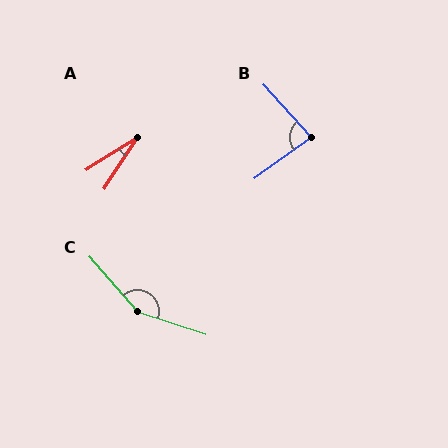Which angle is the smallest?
A, at approximately 25 degrees.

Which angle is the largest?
C, at approximately 150 degrees.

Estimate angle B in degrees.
Approximately 84 degrees.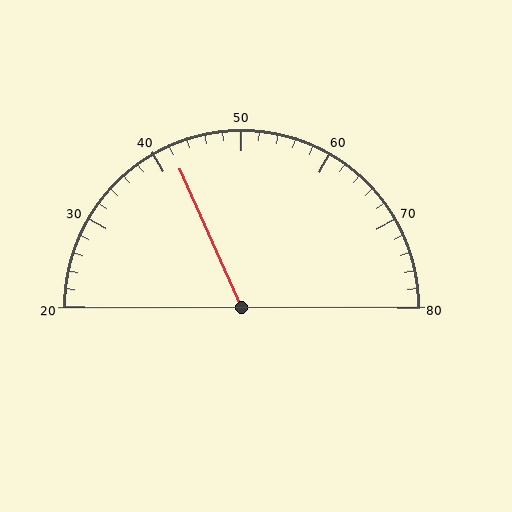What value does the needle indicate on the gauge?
The needle indicates approximately 42.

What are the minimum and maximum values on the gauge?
The gauge ranges from 20 to 80.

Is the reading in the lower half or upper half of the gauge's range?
The reading is in the lower half of the range (20 to 80).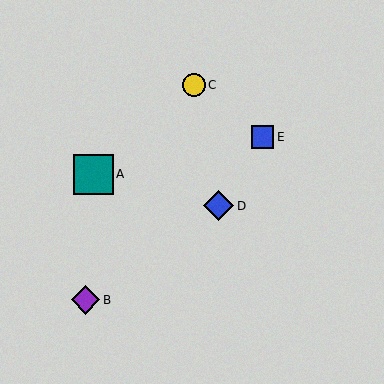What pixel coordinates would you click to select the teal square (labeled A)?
Click at (93, 174) to select the teal square A.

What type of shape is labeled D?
Shape D is a blue diamond.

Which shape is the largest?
The teal square (labeled A) is the largest.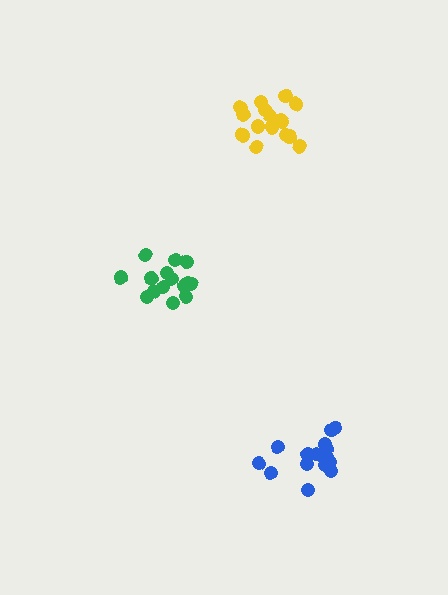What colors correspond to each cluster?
The clusters are colored: green, blue, yellow.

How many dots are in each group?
Group 1: 15 dots, Group 2: 16 dots, Group 3: 16 dots (47 total).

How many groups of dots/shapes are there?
There are 3 groups.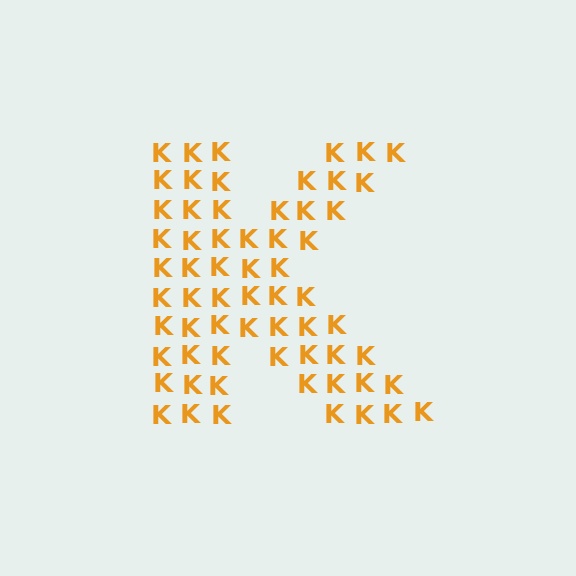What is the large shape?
The large shape is the letter K.